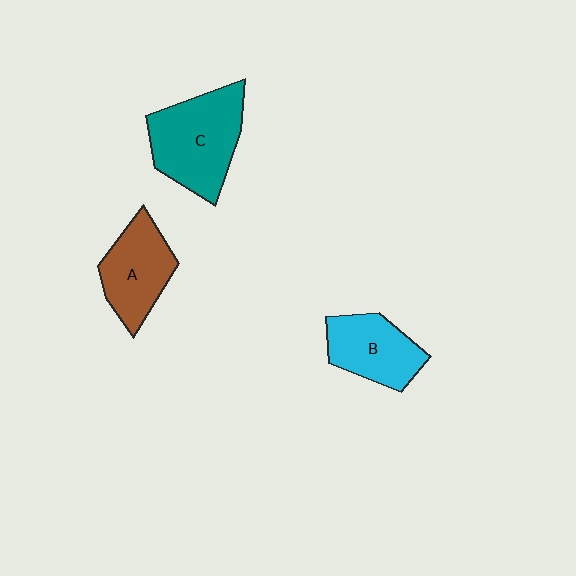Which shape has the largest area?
Shape C (teal).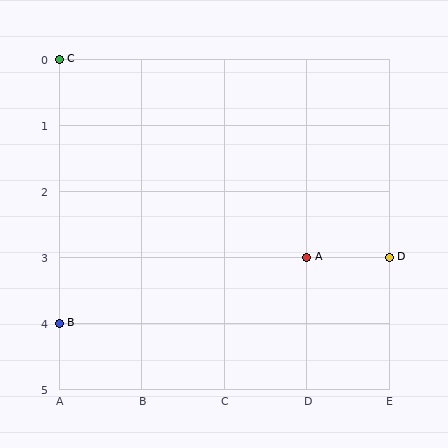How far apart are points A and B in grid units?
Points A and B are 3 columns and 1 row apart (about 3.2 grid units diagonally).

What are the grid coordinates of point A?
Point A is at grid coordinates (D, 3).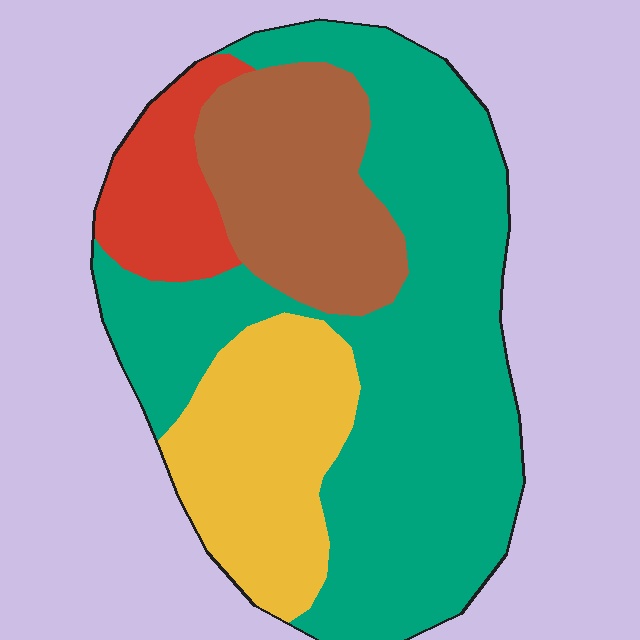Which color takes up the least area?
Red, at roughly 10%.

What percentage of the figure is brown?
Brown takes up about one sixth (1/6) of the figure.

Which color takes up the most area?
Teal, at roughly 55%.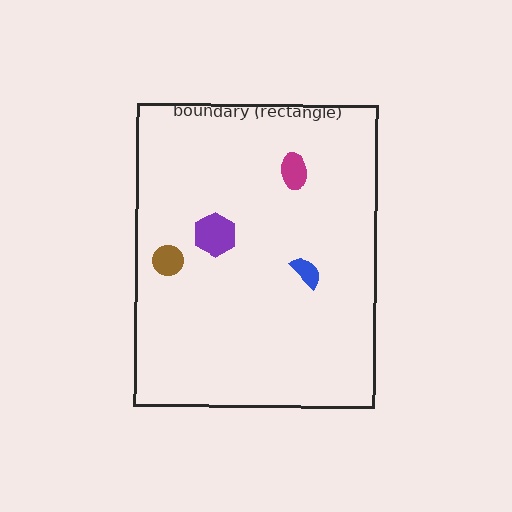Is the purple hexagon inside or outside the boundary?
Inside.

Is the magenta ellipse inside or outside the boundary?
Inside.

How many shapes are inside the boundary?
4 inside, 0 outside.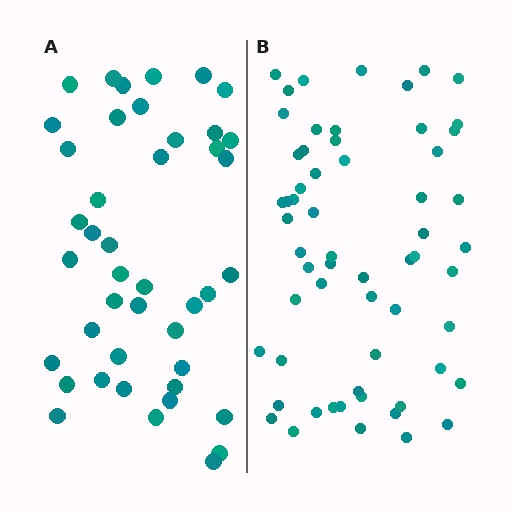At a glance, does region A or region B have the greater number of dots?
Region B (the right region) has more dots.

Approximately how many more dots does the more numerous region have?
Region B has approximately 15 more dots than region A.